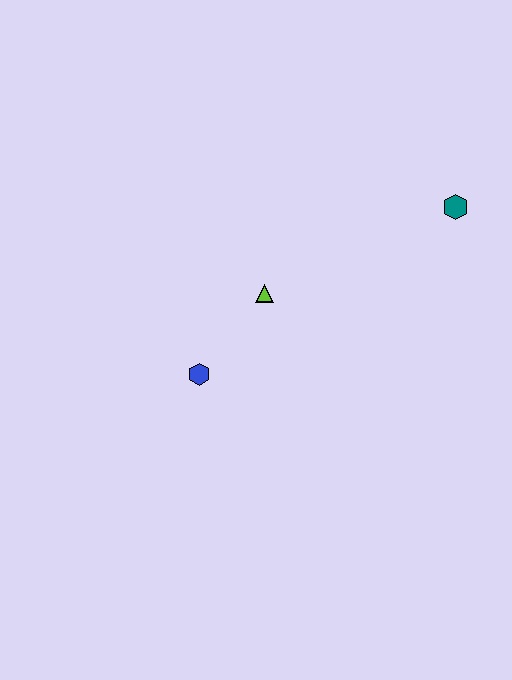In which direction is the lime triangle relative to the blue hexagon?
The lime triangle is above the blue hexagon.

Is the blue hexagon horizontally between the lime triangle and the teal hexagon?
No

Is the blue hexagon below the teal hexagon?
Yes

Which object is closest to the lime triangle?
The blue hexagon is closest to the lime triangle.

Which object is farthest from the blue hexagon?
The teal hexagon is farthest from the blue hexagon.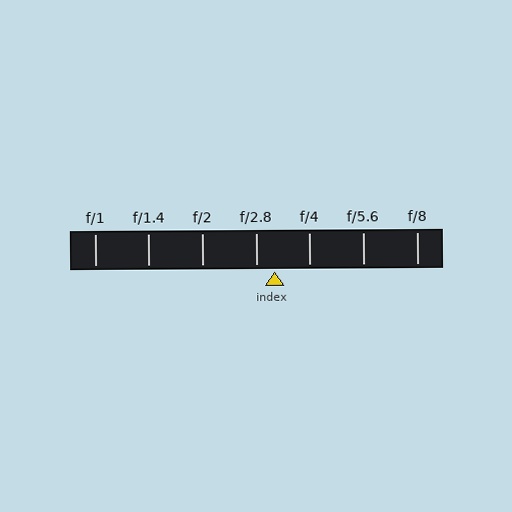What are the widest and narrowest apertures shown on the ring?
The widest aperture shown is f/1 and the narrowest is f/8.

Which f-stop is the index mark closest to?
The index mark is closest to f/2.8.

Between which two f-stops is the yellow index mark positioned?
The index mark is between f/2.8 and f/4.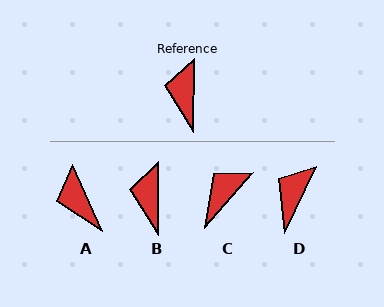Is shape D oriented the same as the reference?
No, it is off by about 26 degrees.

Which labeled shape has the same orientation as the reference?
B.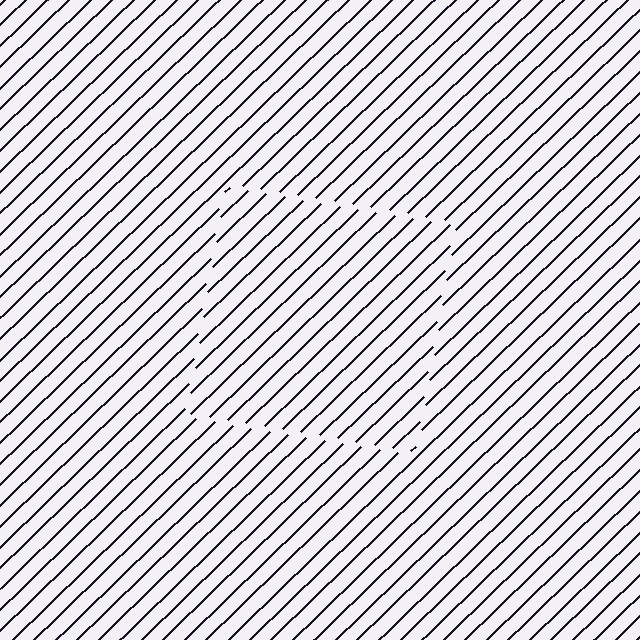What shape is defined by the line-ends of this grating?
An illusory square. The interior of the shape contains the same grating, shifted by half a period — the contour is defined by the phase discontinuity where line-ends from the inner and outer gratings abut.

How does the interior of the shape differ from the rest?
The interior of the shape contains the same grating, shifted by half a period — the contour is defined by the phase discontinuity where line-ends from the inner and outer gratings abut.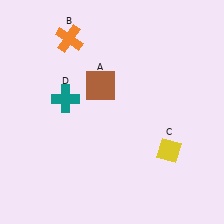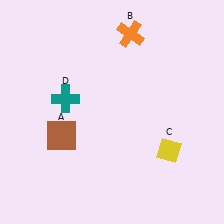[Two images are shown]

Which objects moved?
The objects that moved are: the brown square (A), the orange cross (B).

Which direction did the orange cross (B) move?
The orange cross (B) moved right.